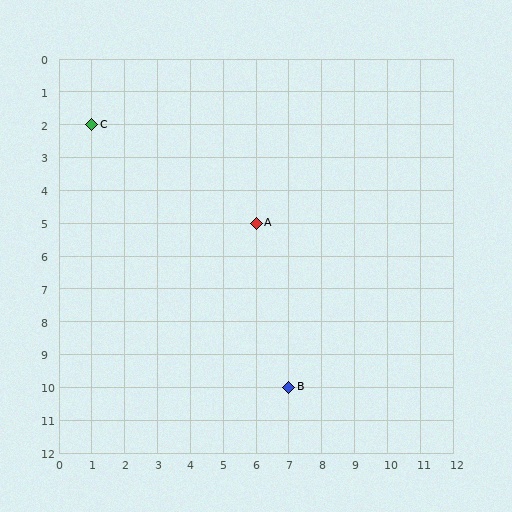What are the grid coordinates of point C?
Point C is at grid coordinates (1, 2).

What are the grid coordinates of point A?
Point A is at grid coordinates (6, 5).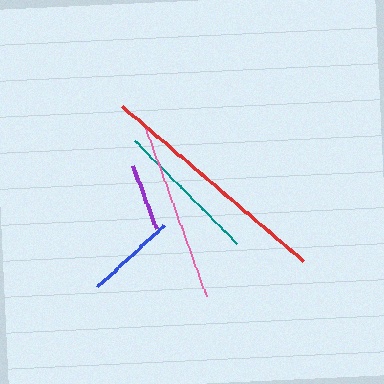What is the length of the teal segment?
The teal segment is approximately 145 pixels long.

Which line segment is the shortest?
The purple line is the shortest at approximately 68 pixels.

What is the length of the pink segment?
The pink segment is approximately 182 pixels long.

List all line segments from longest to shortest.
From longest to shortest: red, pink, teal, blue, purple.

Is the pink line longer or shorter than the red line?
The red line is longer than the pink line.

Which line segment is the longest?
The red line is the longest at approximately 239 pixels.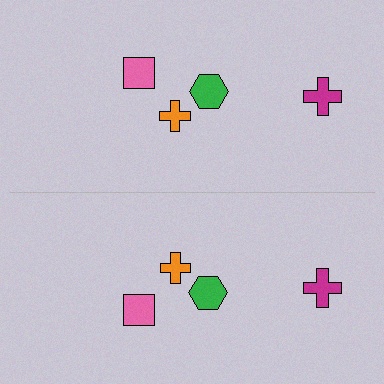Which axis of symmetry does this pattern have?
The pattern has a horizontal axis of symmetry running through the center of the image.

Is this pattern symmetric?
Yes, this pattern has bilateral (reflection) symmetry.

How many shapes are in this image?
There are 8 shapes in this image.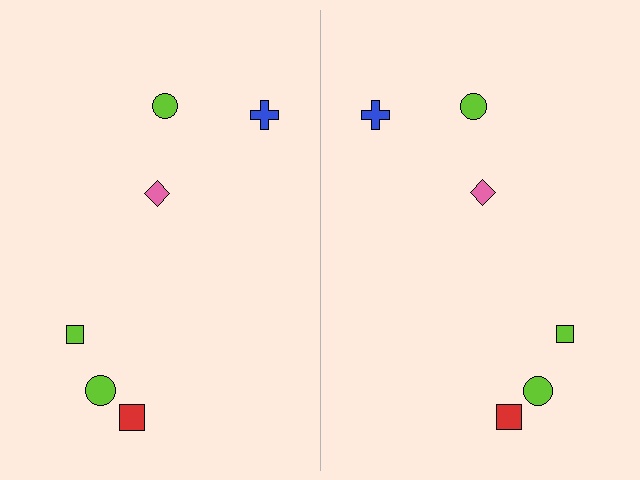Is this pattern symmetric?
Yes, this pattern has bilateral (reflection) symmetry.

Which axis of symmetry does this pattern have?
The pattern has a vertical axis of symmetry running through the center of the image.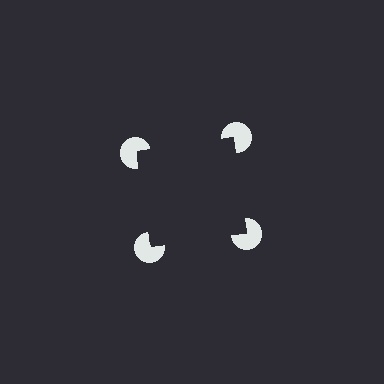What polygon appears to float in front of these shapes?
An illusory square — its edges are inferred from the aligned wedge cuts in the pac-man discs, not physically drawn.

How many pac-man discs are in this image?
There are 4 — one at each vertex of the illusory square.